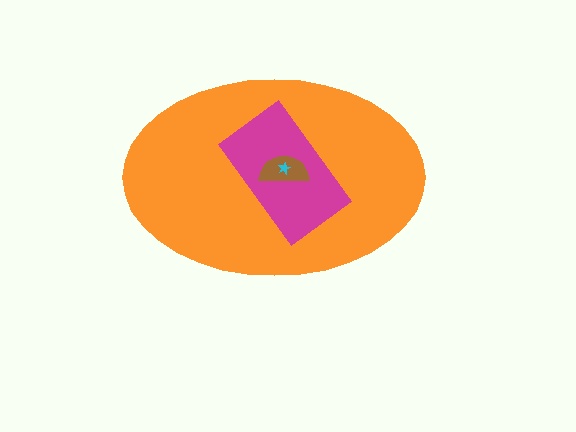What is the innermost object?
The cyan star.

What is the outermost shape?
The orange ellipse.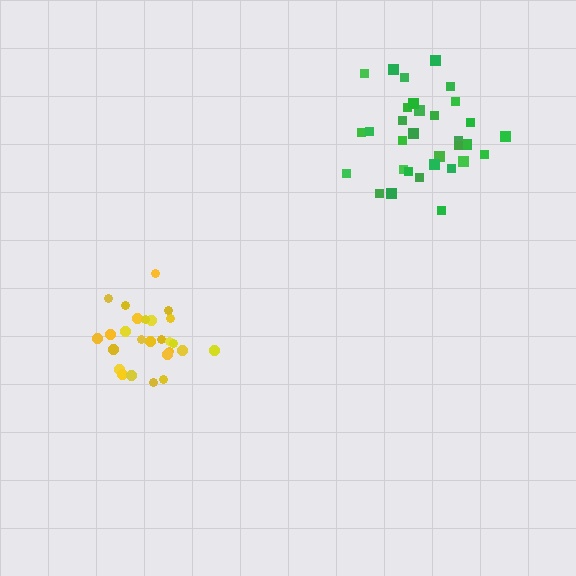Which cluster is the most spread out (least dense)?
Green.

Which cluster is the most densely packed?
Yellow.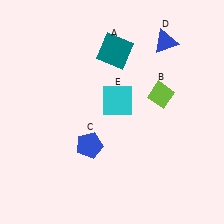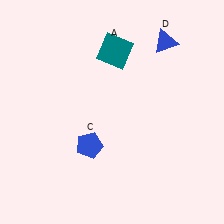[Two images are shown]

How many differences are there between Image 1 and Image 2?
There are 2 differences between the two images.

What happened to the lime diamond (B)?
The lime diamond (B) was removed in Image 2. It was in the top-right area of Image 1.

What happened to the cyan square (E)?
The cyan square (E) was removed in Image 2. It was in the top-right area of Image 1.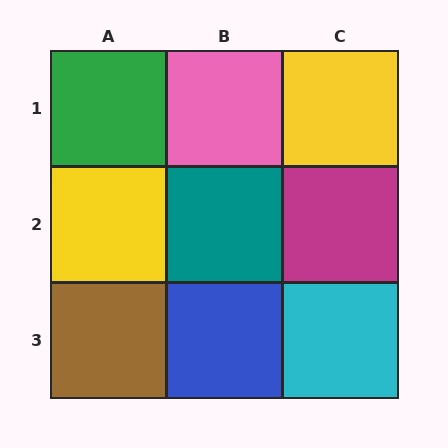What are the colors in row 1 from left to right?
Green, pink, yellow.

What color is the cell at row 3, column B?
Blue.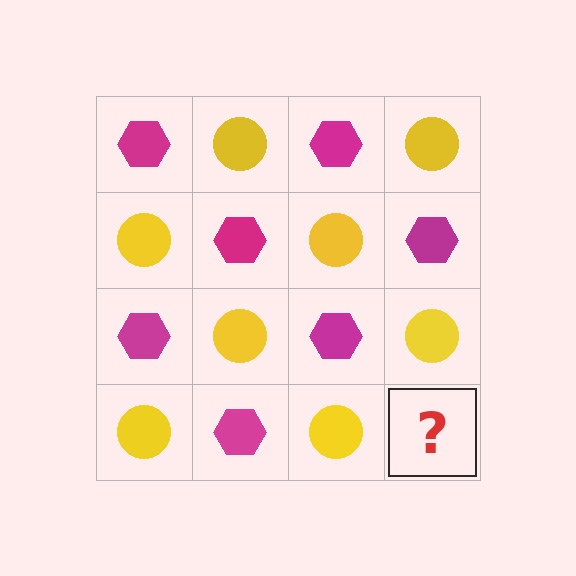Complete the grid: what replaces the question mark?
The question mark should be replaced with a magenta hexagon.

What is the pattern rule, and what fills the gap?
The rule is that it alternates magenta hexagon and yellow circle in a checkerboard pattern. The gap should be filled with a magenta hexagon.